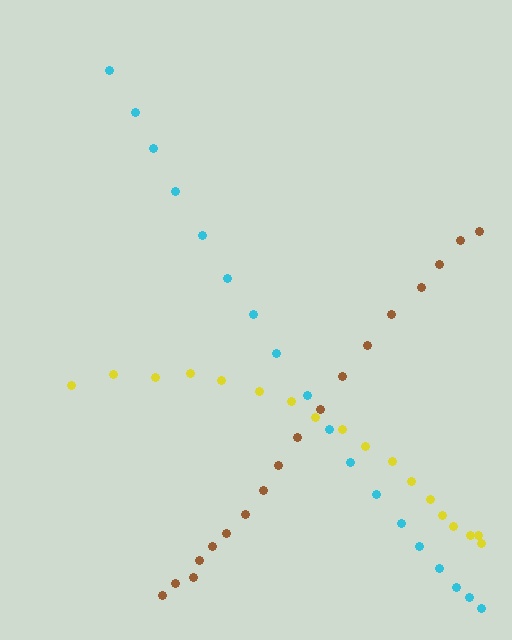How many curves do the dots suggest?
There are 3 distinct paths.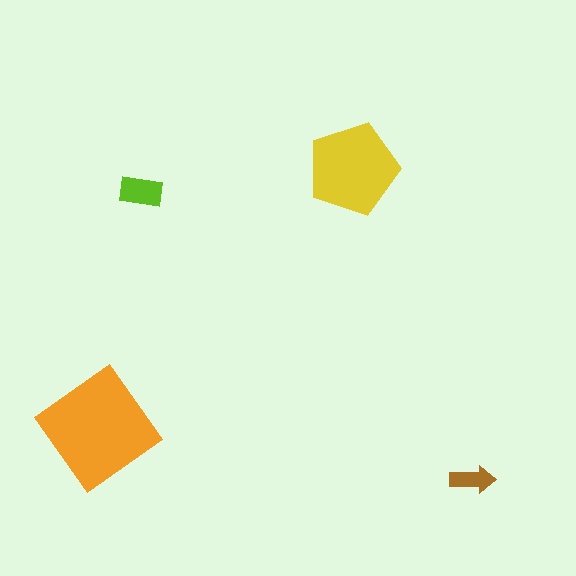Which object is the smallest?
The brown arrow.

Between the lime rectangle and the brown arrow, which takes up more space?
The lime rectangle.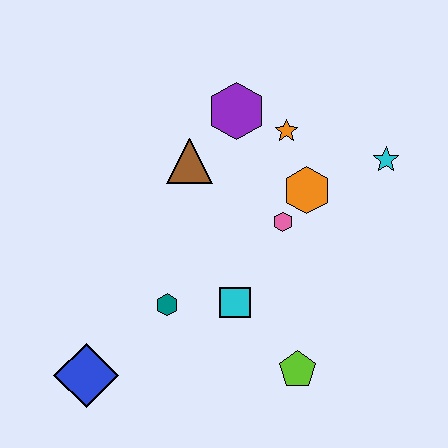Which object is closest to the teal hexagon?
The cyan square is closest to the teal hexagon.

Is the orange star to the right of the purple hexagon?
Yes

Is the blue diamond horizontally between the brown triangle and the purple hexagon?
No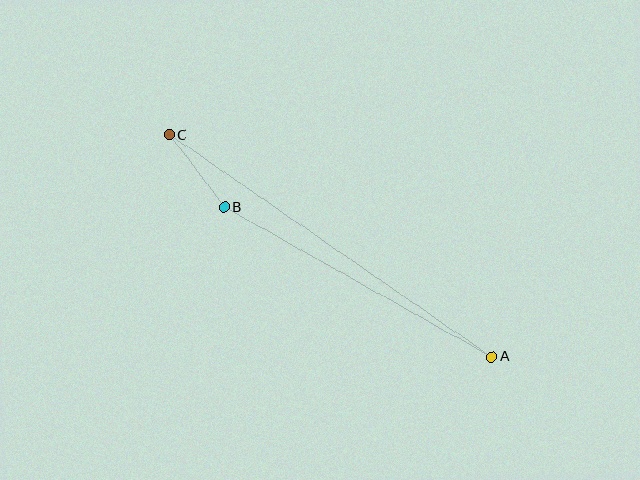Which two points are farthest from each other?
Points A and C are farthest from each other.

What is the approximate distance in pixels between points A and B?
The distance between A and B is approximately 306 pixels.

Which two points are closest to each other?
Points B and C are closest to each other.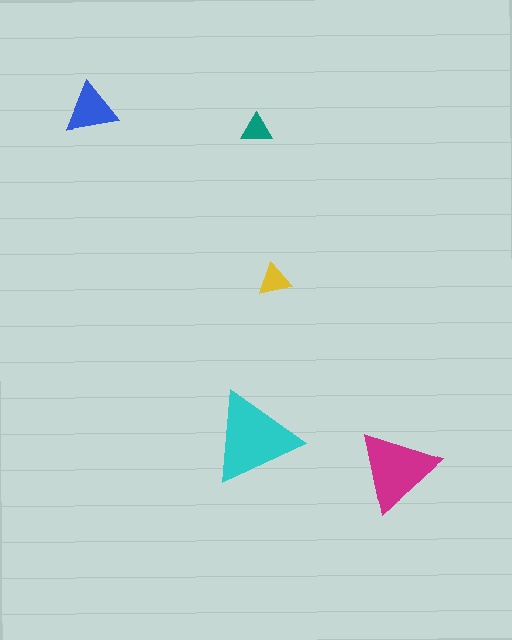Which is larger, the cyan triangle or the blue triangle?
The cyan one.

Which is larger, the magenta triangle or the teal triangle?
The magenta one.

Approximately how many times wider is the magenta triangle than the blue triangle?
About 1.5 times wider.